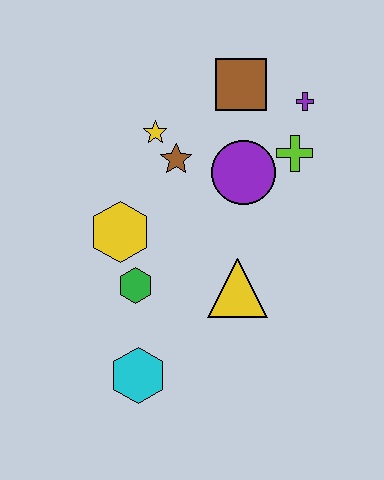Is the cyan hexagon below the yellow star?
Yes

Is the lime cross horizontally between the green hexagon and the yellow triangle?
No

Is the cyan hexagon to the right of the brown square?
No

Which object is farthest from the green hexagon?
The purple cross is farthest from the green hexagon.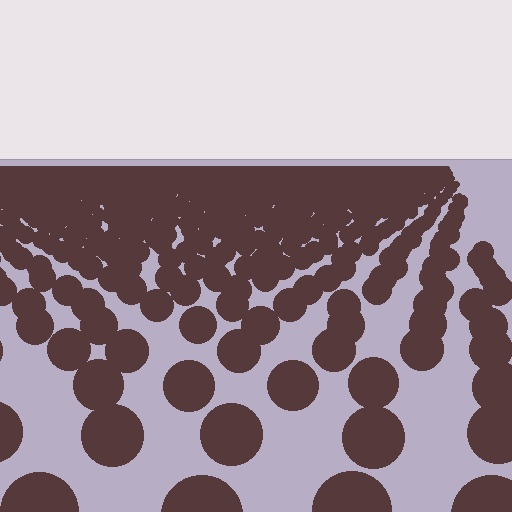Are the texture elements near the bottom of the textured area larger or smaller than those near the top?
Larger. Near the bottom, elements are closer to the viewer and appear at a bigger on-screen size.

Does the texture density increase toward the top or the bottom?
Density increases toward the top.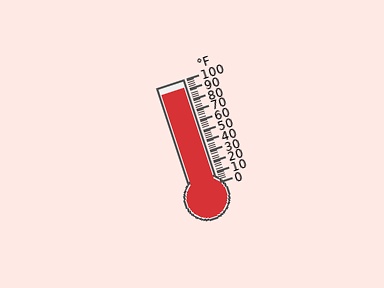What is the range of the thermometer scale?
The thermometer scale ranges from 0°F to 100°F.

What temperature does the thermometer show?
The thermometer shows approximately 92°F.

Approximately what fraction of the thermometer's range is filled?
The thermometer is filled to approximately 90% of its range.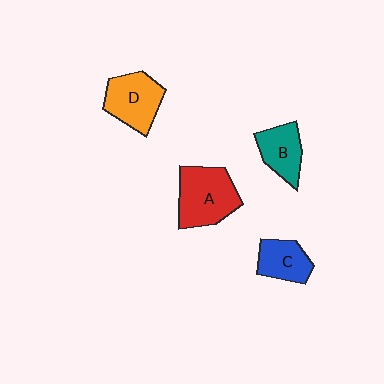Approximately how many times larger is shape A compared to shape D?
Approximately 1.2 times.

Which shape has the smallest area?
Shape C (blue).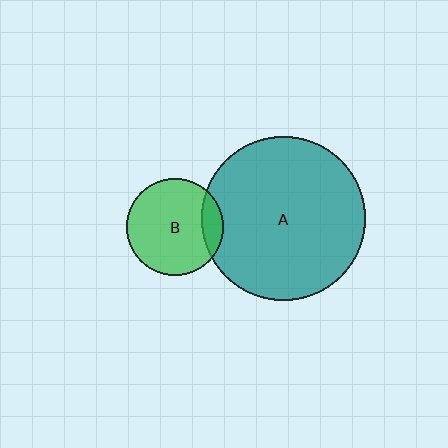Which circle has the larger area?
Circle A (teal).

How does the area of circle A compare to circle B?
Approximately 2.8 times.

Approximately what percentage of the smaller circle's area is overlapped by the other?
Approximately 15%.